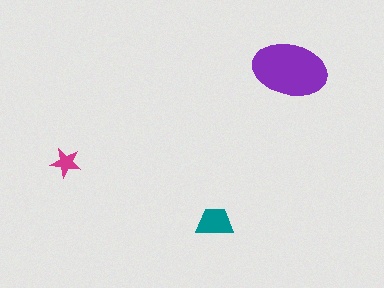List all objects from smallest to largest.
The magenta star, the teal trapezoid, the purple ellipse.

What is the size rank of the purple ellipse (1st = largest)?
1st.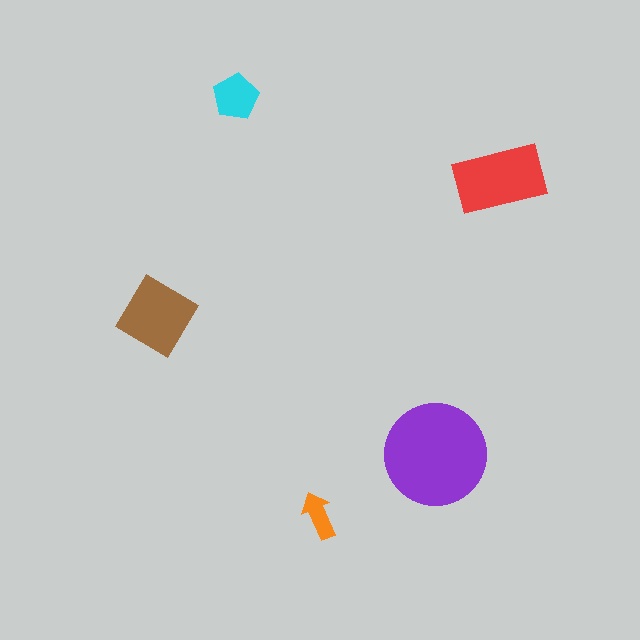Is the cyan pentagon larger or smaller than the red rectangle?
Smaller.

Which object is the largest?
The purple circle.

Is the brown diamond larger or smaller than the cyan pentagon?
Larger.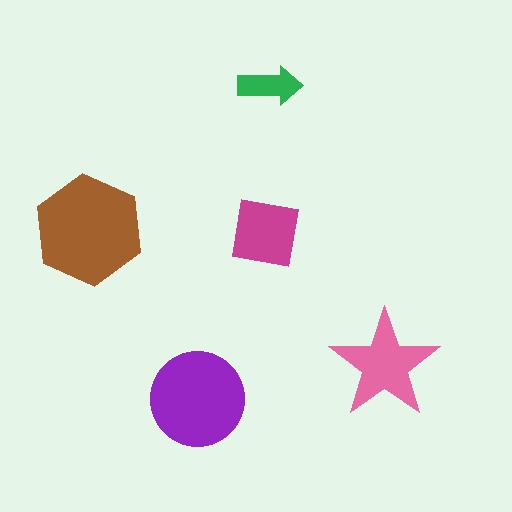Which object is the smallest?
The green arrow.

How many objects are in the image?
There are 5 objects in the image.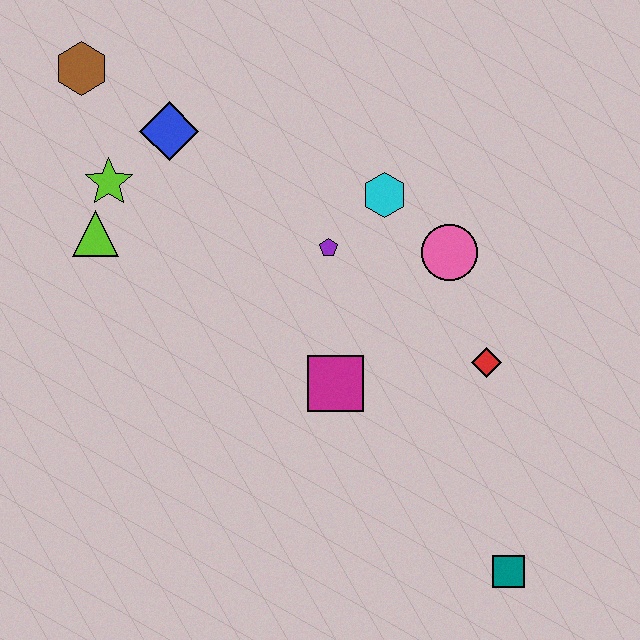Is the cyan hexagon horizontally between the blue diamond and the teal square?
Yes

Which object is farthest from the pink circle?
The brown hexagon is farthest from the pink circle.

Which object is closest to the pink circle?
The cyan hexagon is closest to the pink circle.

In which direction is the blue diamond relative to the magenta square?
The blue diamond is above the magenta square.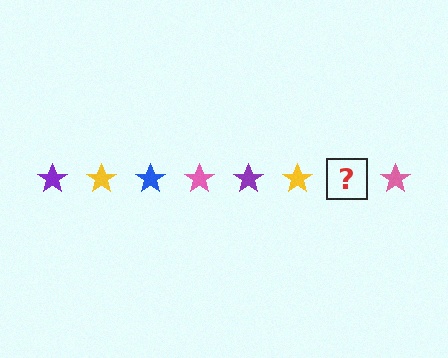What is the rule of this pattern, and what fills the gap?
The rule is that the pattern cycles through purple, yellow, blue, pink stars. The gap should be filled with a blue star.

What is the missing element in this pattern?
The missing element is a blue star.